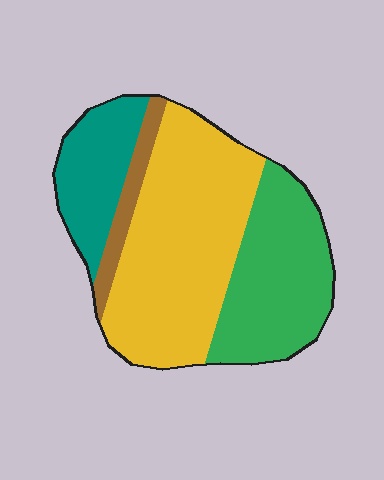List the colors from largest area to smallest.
From largest to smallest: yellow, green, teal, brown.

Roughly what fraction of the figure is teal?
Teal takes up between a sixth and a third of the figure.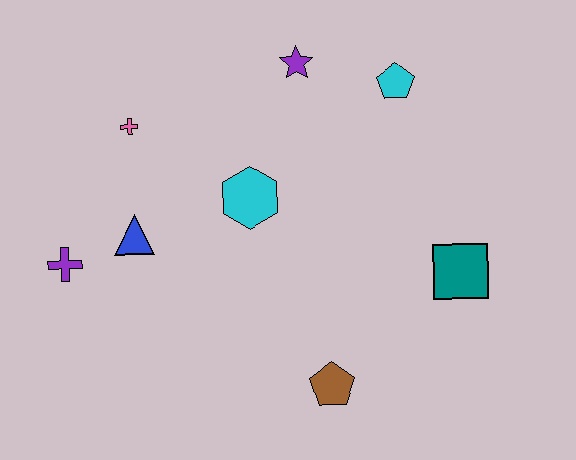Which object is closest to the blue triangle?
The purple cross is closest to the blue triangle.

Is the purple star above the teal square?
Yes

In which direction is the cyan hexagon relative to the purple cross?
The cyan hexagon is to the right of the purple cross.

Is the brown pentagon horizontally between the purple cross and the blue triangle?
No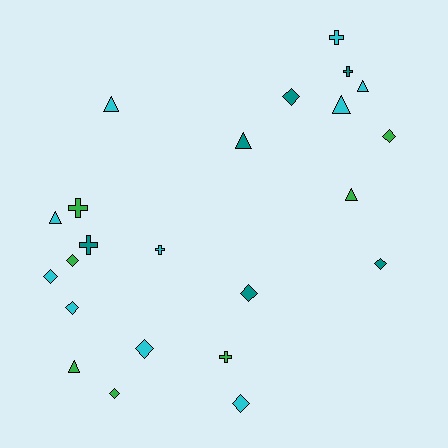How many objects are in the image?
There are 23 objects.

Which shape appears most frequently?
Diamond, with 10 objects.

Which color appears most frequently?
Cyan, with 10 objects.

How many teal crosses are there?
There are 2 teal crosses.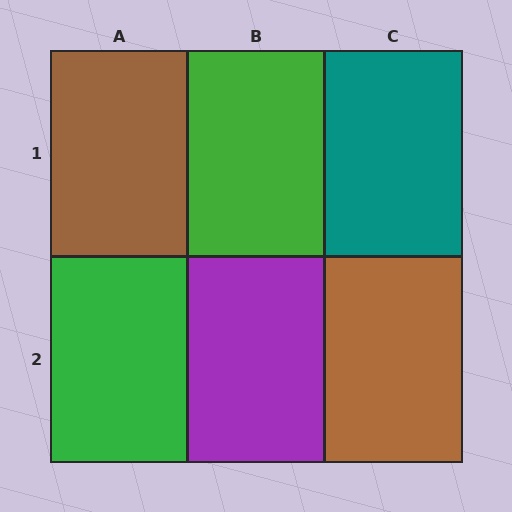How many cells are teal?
1 cell is teal.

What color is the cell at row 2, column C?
Brown.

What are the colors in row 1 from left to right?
Brown, green, teal.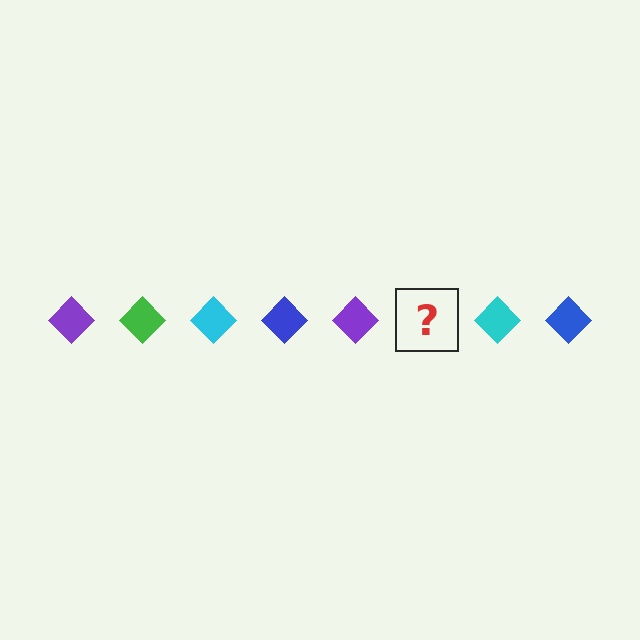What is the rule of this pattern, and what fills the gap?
The rule is that the pattern cycles through purple, green, cyan, blue diamonds. The gap should be filled with a green diamond.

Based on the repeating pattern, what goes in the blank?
The blank should be a green diamond.